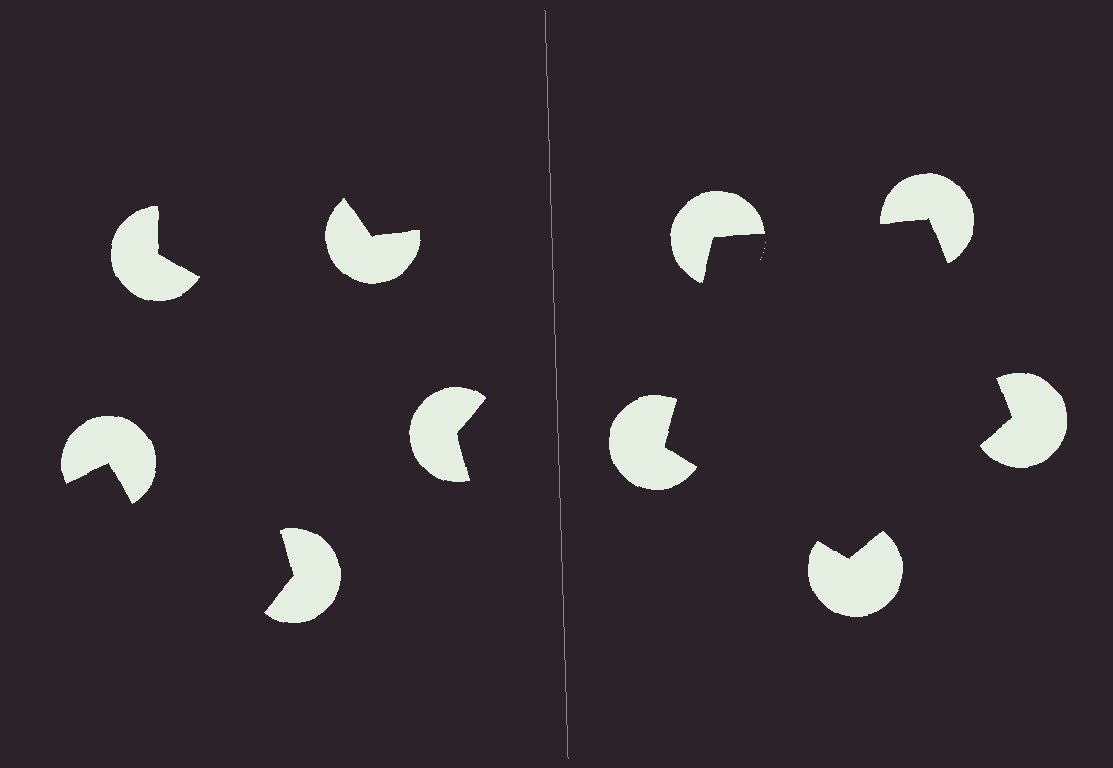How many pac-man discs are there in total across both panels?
10 — 5 on each side.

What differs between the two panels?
The pac-man discs are positioned identically on both sides; only the wedge orientations differ. On the right they align to a pentagon; on the left they are misaligned.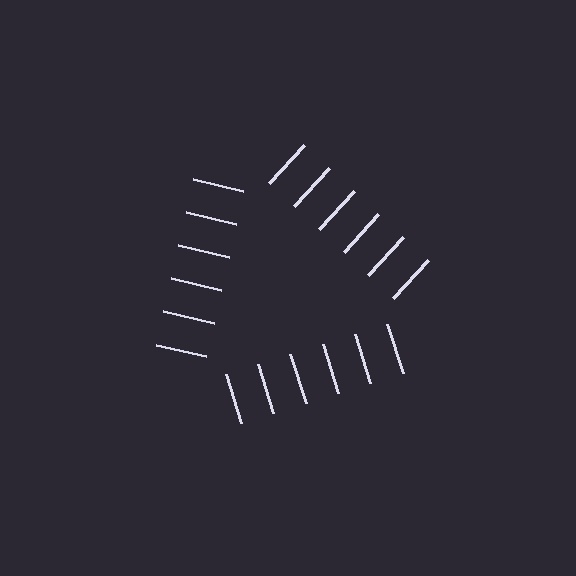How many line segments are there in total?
18 — 6 along each of the 3 edges.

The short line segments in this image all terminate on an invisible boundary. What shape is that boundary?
An illusory triangle — the line segments terminate on its edges but no continuous stroke is drawn.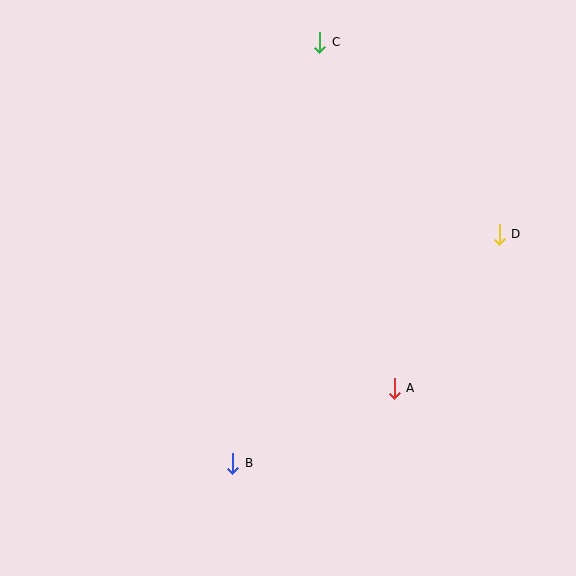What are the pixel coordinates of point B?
Point B is at (233, 463).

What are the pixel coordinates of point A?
Point A is at (394, 388).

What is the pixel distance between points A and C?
The distance between A and C is 354 pixels.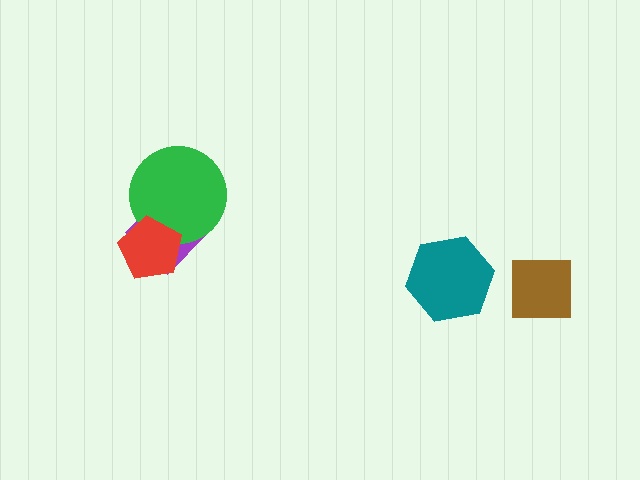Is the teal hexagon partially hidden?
No, no other shape covers it.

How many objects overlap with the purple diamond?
2 objects overlap with the purple diamond.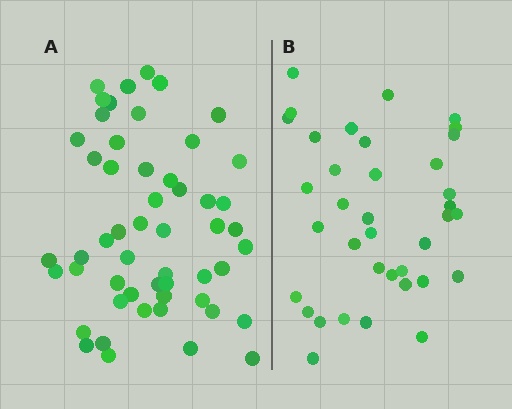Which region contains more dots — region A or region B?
Region A (the left region) has more dots.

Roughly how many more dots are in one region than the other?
Region A has approximately 15 more dots than region B.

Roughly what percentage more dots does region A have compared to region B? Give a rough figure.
About 45% more.